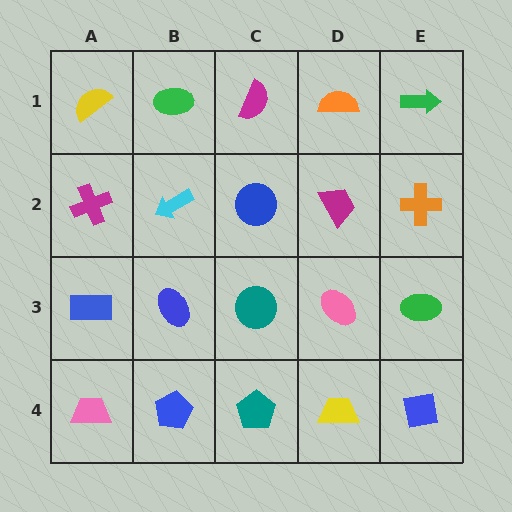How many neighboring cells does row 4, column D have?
3.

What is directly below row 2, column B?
A blue ellipse.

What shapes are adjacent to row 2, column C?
A magenta semicircle (row 1, column C), a teal circle (row 3, column C), a cyan arrow (row 2, column B), a magenta trapezoid (row 2, column D).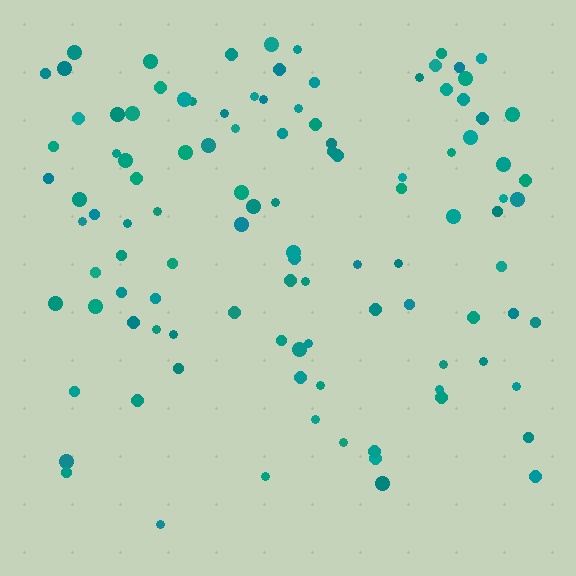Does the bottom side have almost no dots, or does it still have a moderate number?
Still a moderate number, just noticeably fewer than the top.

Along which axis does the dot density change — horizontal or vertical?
Vertical.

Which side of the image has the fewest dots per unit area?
The bottom.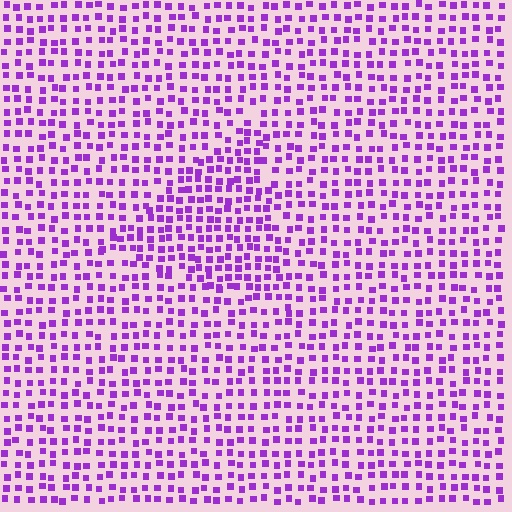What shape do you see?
I see a triangle.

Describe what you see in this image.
The image contains small purple elements arranged at two different densities. A triangle-shaped region is visible where the elements are more densely packed than the surrounding area.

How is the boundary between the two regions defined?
The boundary is defined by a change in element density (approximately 1.5x ratio). All elements are the same color, size, and shape.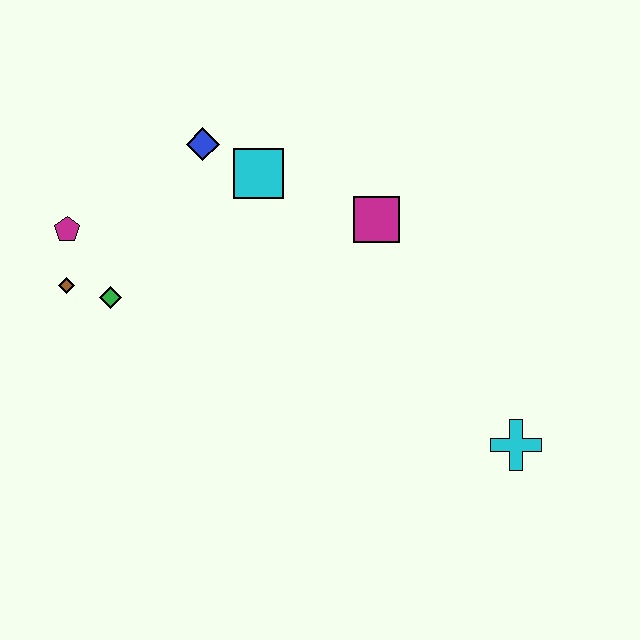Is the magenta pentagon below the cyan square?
Yes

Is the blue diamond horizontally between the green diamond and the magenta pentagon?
No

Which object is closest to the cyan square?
The blue diamond is closest to the cyan square.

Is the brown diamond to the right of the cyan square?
No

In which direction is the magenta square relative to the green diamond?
The magenta square is to the right of the green diamond.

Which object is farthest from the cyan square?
The cyan cross is farthest from the cyan square.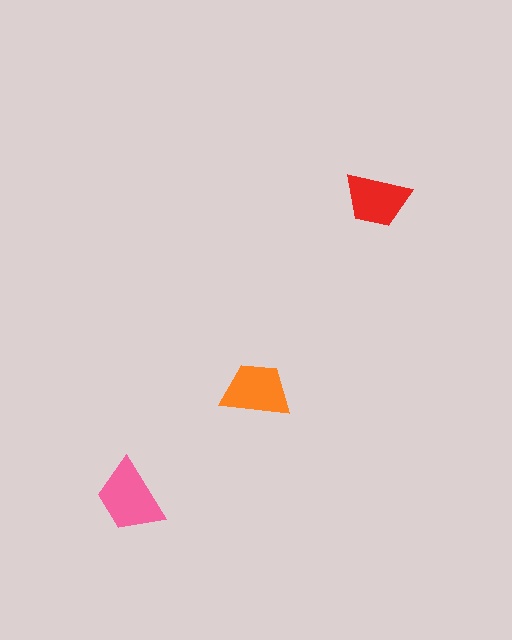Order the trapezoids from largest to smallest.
the pink one, the orange one, the red one.